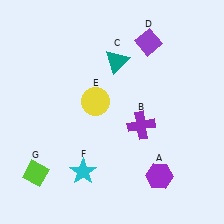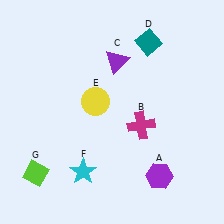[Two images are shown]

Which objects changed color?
B changed from purple to magenta. C changed from teal to purple. D changed from purple to teal.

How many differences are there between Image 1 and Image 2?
There are 3 differences between the two images.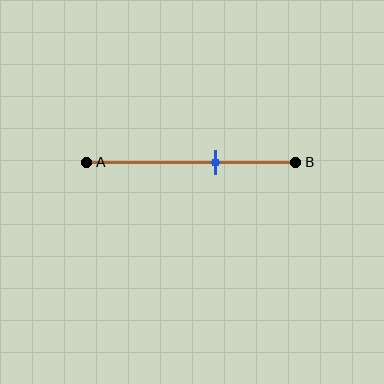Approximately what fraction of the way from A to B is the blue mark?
The blue mark is approximately 60% of the way from A to B.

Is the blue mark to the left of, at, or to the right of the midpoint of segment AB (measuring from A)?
The blue mark is to the right of the midpoint of segment AB.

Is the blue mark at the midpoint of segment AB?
No, the mark is at about 60% from A, not at the 50% midpoint.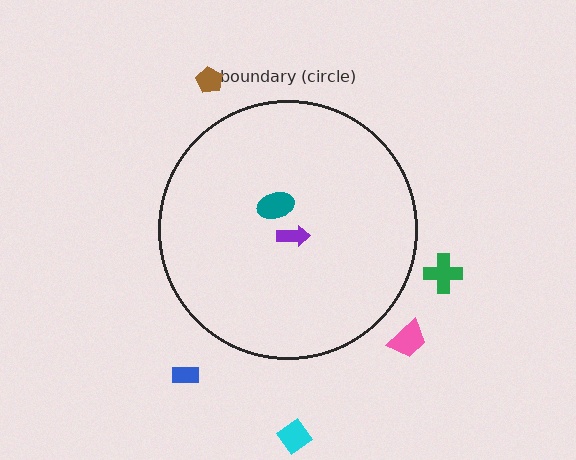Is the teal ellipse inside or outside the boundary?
Inside.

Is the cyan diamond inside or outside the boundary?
Outside.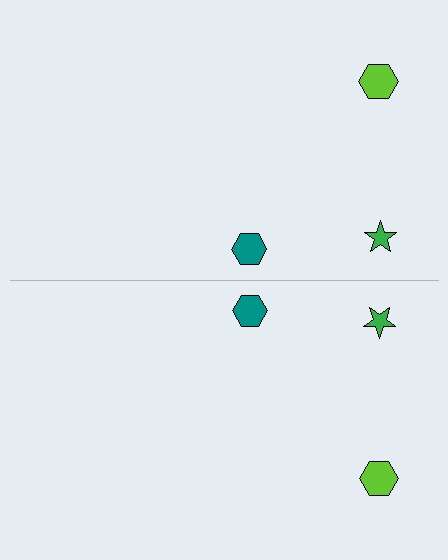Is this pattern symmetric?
Yes, this pattern has bilateral (reflection) symmetry.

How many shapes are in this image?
There are 6 shapes in this image.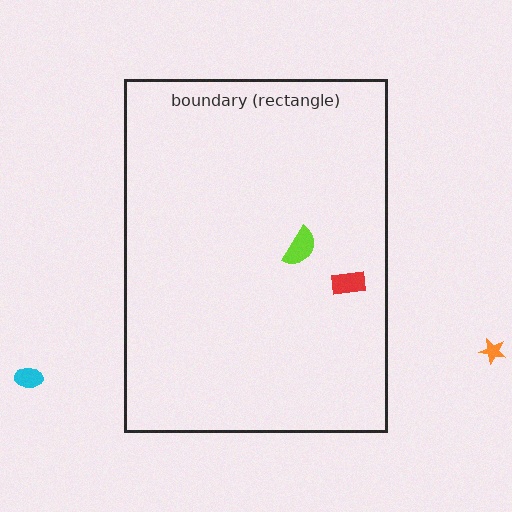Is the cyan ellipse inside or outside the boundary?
Outside.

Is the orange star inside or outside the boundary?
Outside.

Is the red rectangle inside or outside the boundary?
Inside.